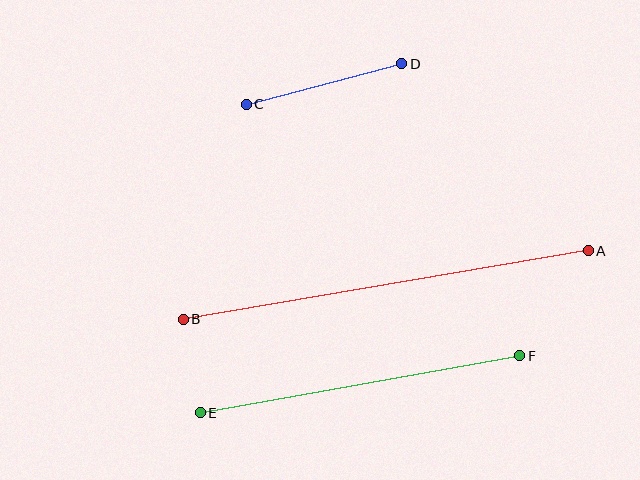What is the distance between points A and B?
The distance is approximately 411 pixels.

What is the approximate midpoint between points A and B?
The midpoint is at approximately (386, 285) pixels.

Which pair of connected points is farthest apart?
Points A and B are farthest apart.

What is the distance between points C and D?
The distance is approximately 161 pixels.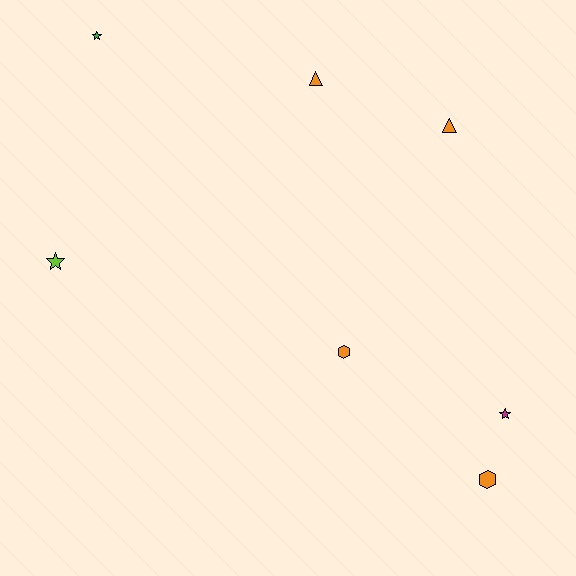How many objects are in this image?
There are 7 objects.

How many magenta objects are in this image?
There is 1 magenta object.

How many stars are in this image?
There are 3 stars.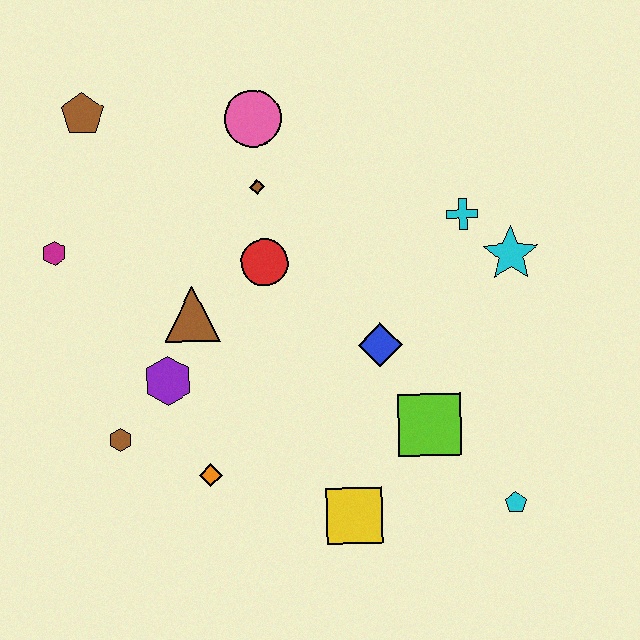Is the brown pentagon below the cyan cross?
No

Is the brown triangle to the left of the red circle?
Yes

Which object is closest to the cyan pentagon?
The lime square is closest to the cyan pentagon.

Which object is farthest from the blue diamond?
The brown pentagon is farthest from the blue diamond.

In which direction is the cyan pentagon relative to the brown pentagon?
The cyan pentagon is to the right of the brown pentagon.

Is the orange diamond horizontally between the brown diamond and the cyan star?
No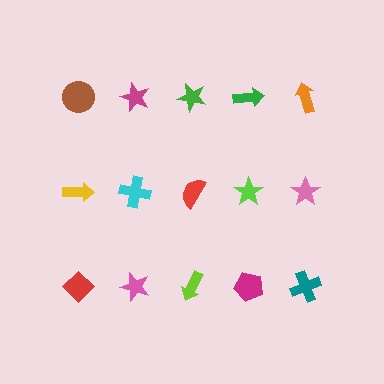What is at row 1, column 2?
A magenta star.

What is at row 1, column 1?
A brown circle.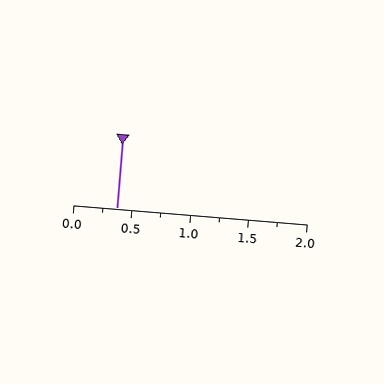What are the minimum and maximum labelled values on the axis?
The axis runs from 0.0 to 2.0.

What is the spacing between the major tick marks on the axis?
The major ticks are spaced 0.5 apart.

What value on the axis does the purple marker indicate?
The marker indicates approximately 0.38.